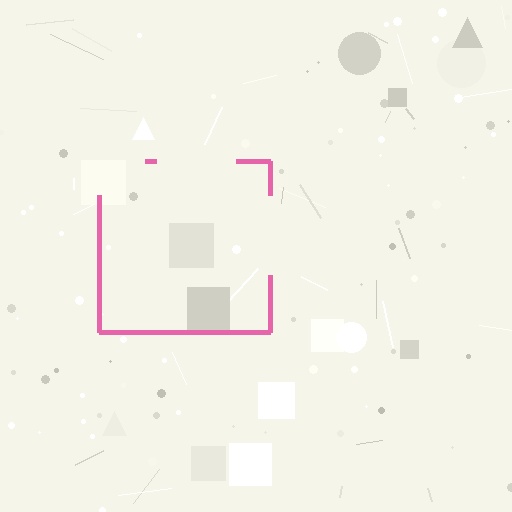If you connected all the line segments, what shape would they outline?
They would outline a square.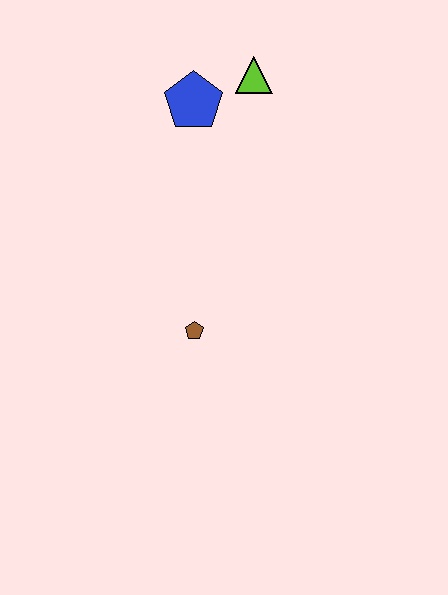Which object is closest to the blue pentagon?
The lime triangle is closest to the blue pentagon.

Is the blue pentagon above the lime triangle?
No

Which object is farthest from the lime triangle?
The brown pentagon is farthest from the lime triangle.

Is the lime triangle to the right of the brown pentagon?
Yes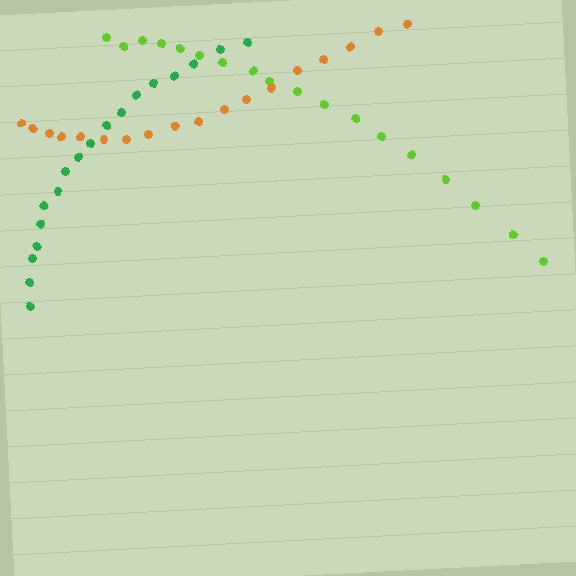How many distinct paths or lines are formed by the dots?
There are 3 distinct paths.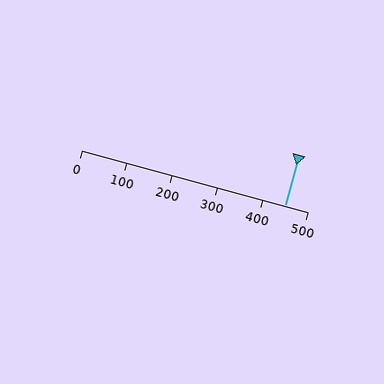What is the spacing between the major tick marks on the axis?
The major ticks are spaced 100 apart.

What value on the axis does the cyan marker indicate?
The marker indicates approximately 450.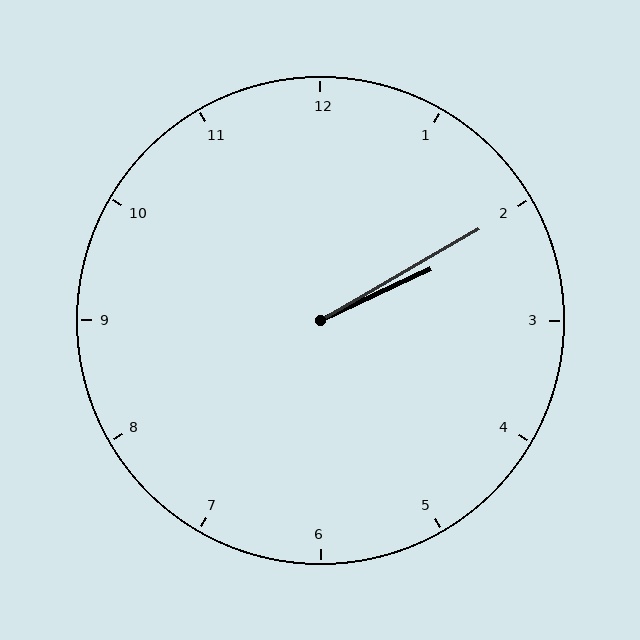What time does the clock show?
2:10.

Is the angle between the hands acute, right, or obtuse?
It is acute.